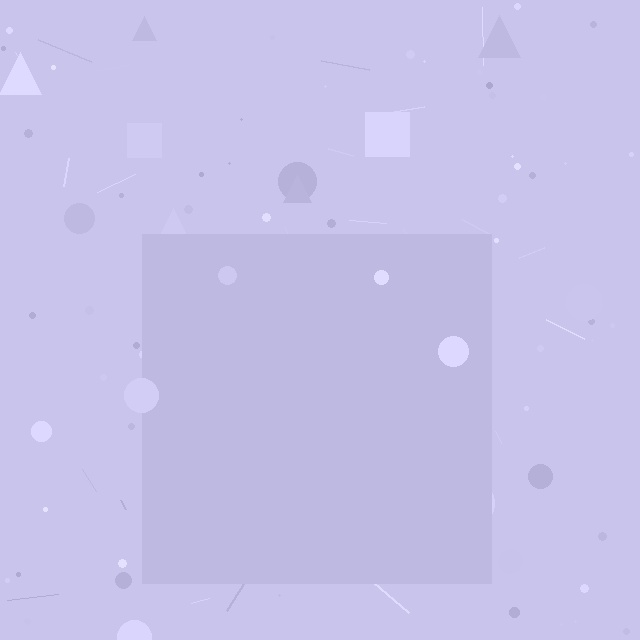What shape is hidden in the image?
A square is hidden in the image.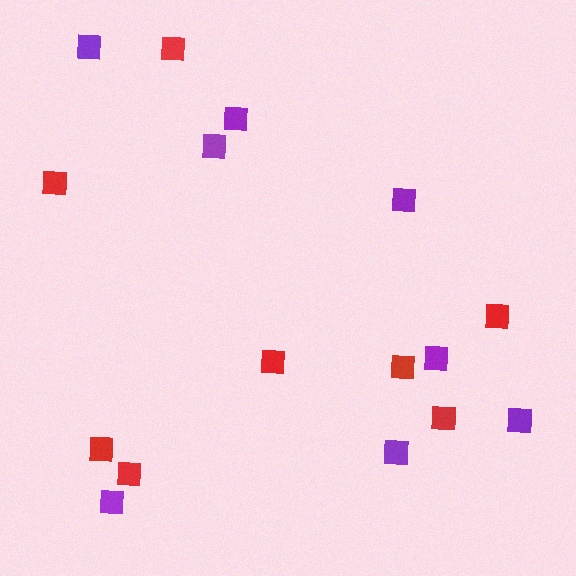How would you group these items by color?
There are 2 groups: one group of red squares (8) and one group of purple squares (8).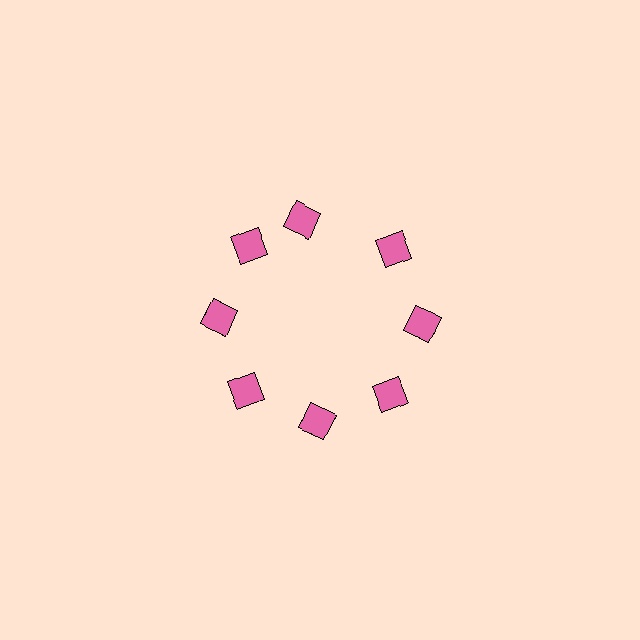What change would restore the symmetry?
The symmetry would be restored by rotating it back into even spacing with its neighbors so that all 8 squares sit at equal angles and equal distance from the center.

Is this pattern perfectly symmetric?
No. The 8 pink squares are arranged in a ring, but one element near the 12 o'clock position is rotated out of alignment along the ring, breaking the 8-fold rotational symmetry.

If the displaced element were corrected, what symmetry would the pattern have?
It would have 8-fold rotational symmetry — the pattern would map onto itself every 45 degrees.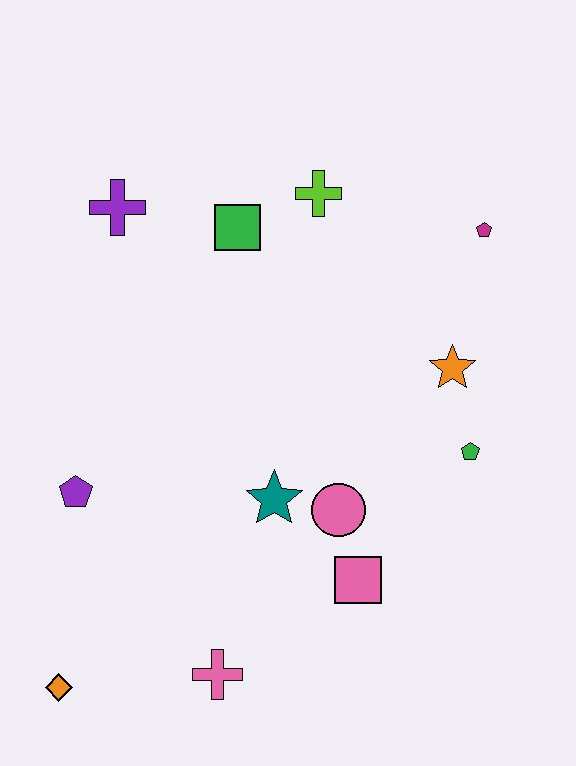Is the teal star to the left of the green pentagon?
Yes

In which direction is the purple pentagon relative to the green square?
The purple pentagon is below the green square.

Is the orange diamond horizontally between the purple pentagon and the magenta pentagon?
No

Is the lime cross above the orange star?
Yes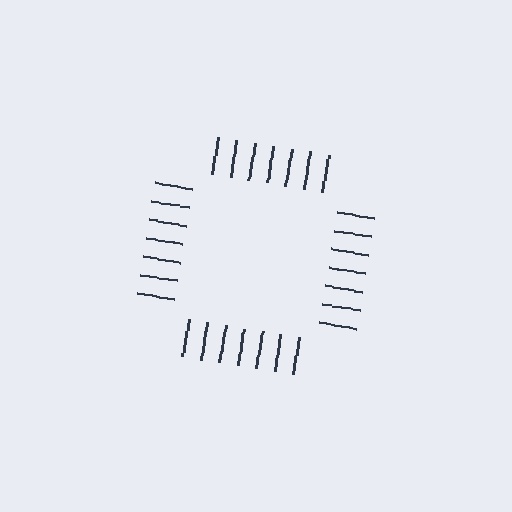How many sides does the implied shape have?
4 sides — the line-ends trace a square.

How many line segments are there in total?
28 — 7 along each of the 4 edges.